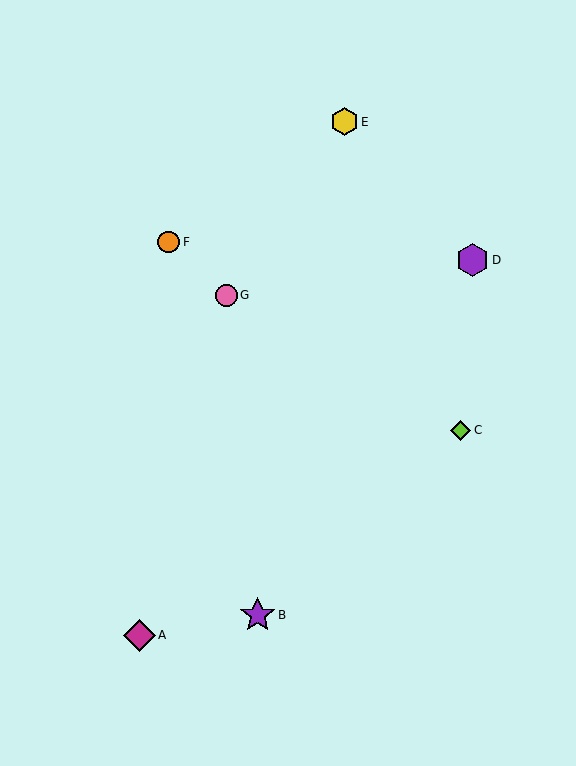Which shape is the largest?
The purple star (labeled B) is the largest.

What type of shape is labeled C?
Shape C is a lime diamond.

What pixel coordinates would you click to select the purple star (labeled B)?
Click at (258, 615) to select the purple star B.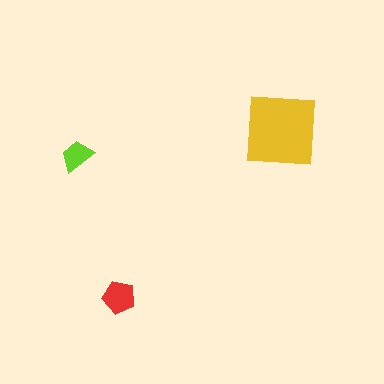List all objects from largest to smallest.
The yellow square, the red pentagon, the lime trapezoid.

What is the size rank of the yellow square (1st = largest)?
1st.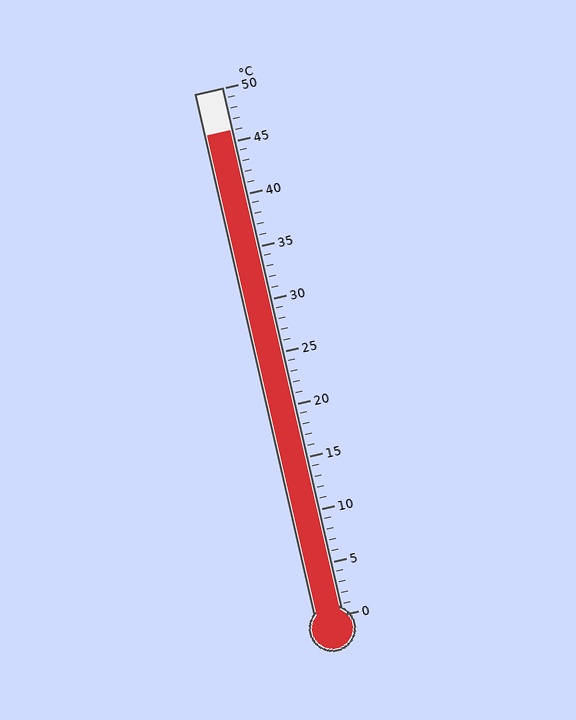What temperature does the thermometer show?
The thermometer shows approximately 46°C.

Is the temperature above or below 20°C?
The temperature is above 20°C.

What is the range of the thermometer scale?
The thermometer scale ranges from 0°C to 50°C.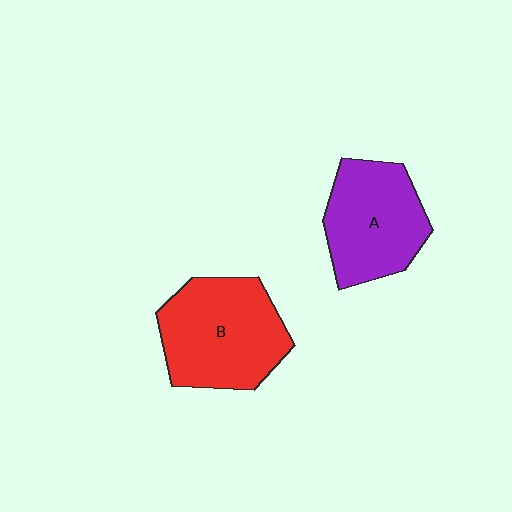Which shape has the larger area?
Shape B (red).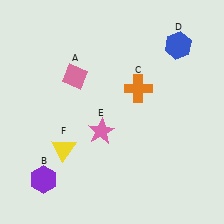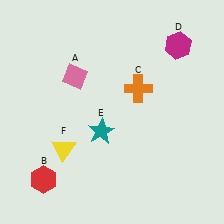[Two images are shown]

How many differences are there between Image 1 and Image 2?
There are 3 differences between the two images.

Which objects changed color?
B changed from purple to red. D changed from blue to magenta. E changed from pink to teal.